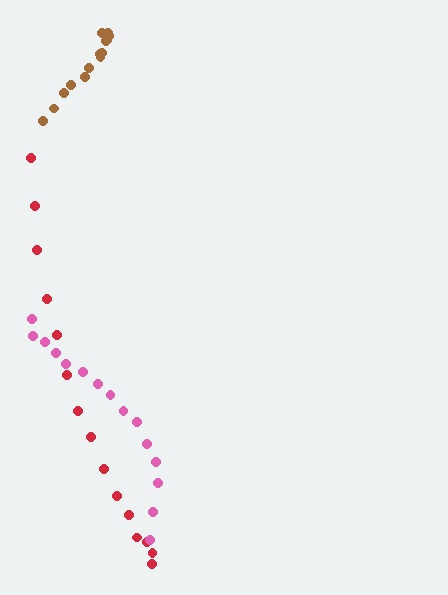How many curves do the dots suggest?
There are 3 distinct paths.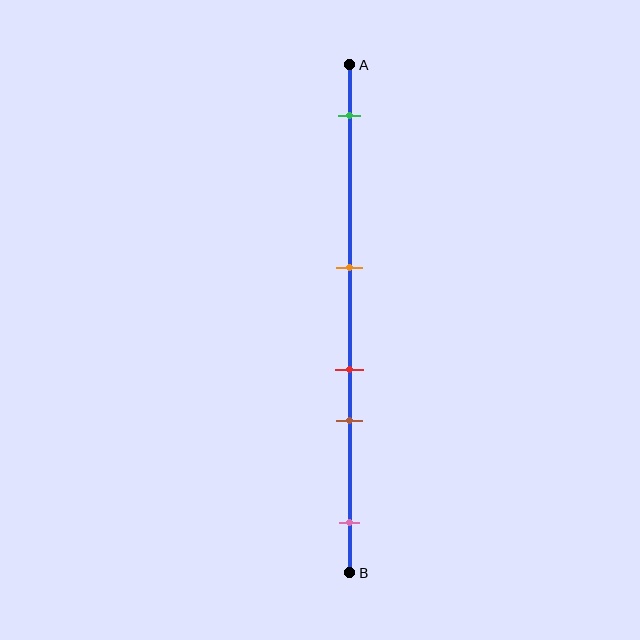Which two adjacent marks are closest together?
The red and brown marks are the closest adjacent pair.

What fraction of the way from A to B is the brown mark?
The brown mark is approximately 70% (0.7) of the way from A to B.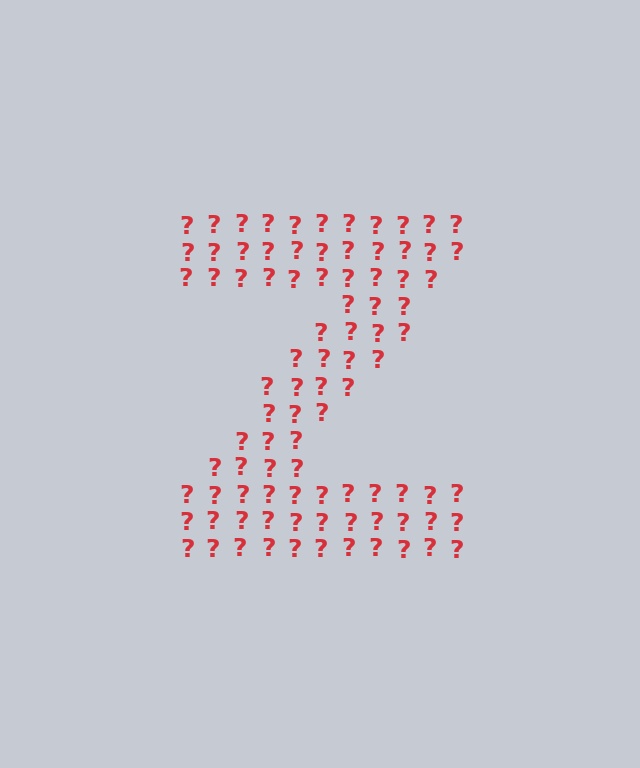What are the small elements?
The small elements are question marks.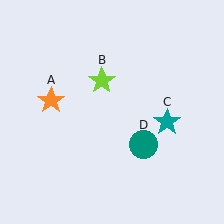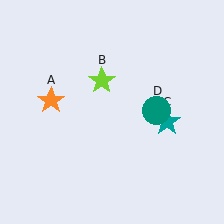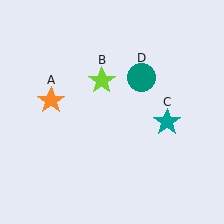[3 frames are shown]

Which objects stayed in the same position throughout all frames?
Orange star (object A) and lime star (object B) and teal star (object C) remained stationary.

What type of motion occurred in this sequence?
The teal circle (object D) rotated counterclockwise around the center of the scene.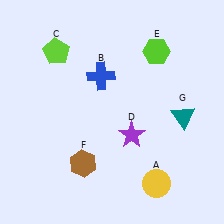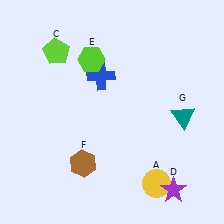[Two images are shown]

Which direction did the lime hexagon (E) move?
The lime hexagon (E) moved left.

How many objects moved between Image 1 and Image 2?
2 objects moved between the two images.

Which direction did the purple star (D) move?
The purple star (D) moved down.